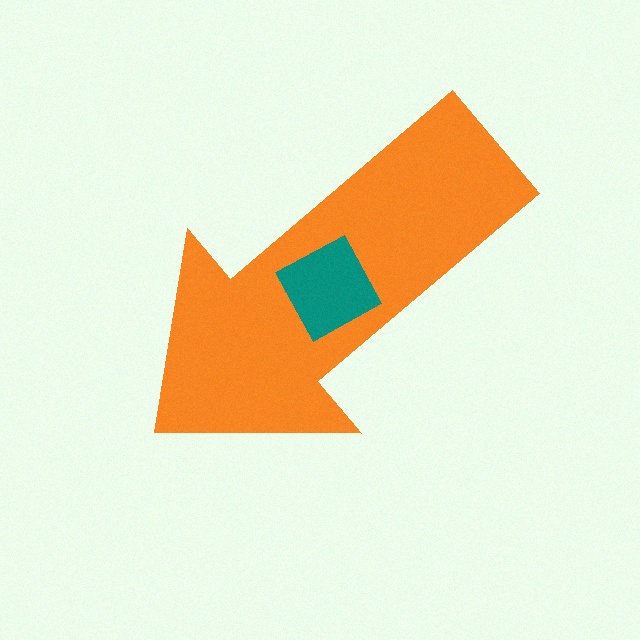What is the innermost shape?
The teal square.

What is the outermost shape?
The orange arrow.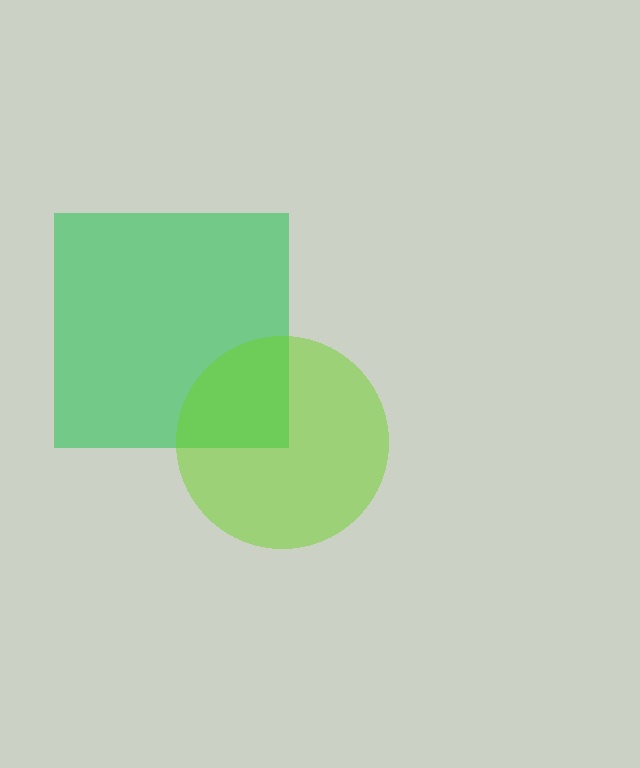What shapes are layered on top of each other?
The layered shapes are: a green square, a lime circle.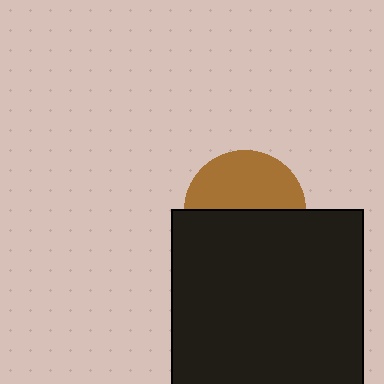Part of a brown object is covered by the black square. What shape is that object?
It is a circle.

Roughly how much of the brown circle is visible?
About half of it is visible (roughly 49%).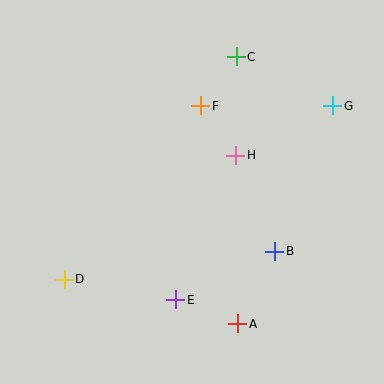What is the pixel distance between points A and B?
The distance between A and B is 81 pixels.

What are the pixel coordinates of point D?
Point D is at (64, 279).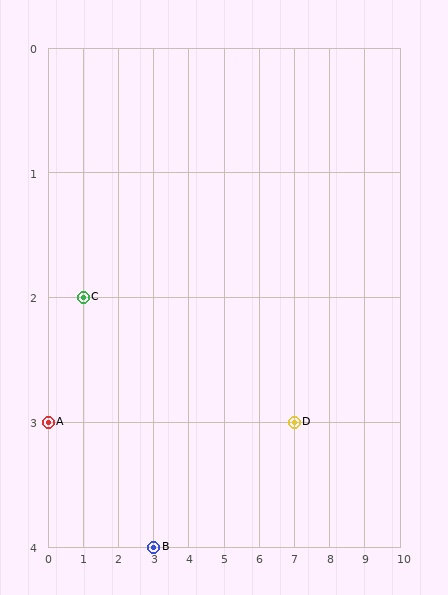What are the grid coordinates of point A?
Point A is at grid coordinates (0, 3).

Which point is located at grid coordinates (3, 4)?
Point B is at (3, 4).